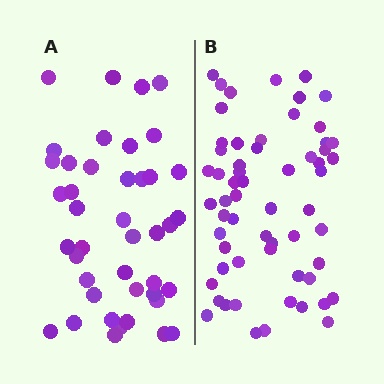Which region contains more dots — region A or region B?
Region B (the right region) has more dots.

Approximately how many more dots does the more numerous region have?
Region B has approximately 20 more dots than region A.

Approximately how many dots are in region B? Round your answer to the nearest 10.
About 60 dots.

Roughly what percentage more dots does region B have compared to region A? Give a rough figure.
About 45% more.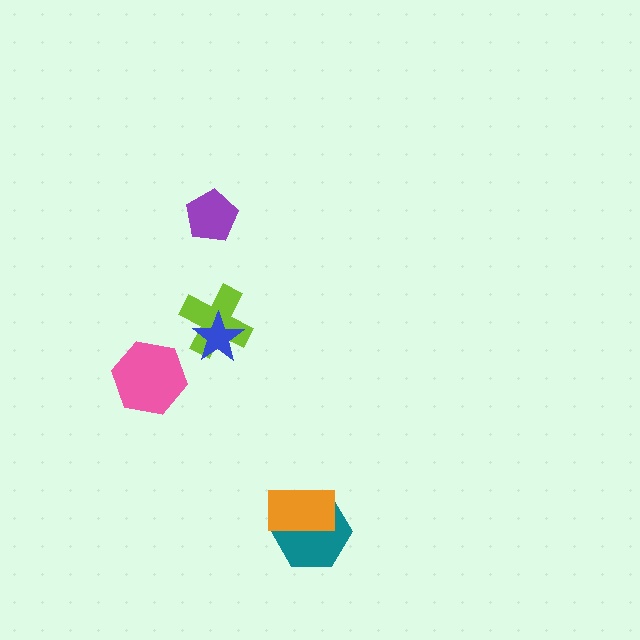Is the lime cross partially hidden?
Yes, it is partially covered by another shape.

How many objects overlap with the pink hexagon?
0 objects overlap with the pink hexagon.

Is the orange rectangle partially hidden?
No, no other shape covers it.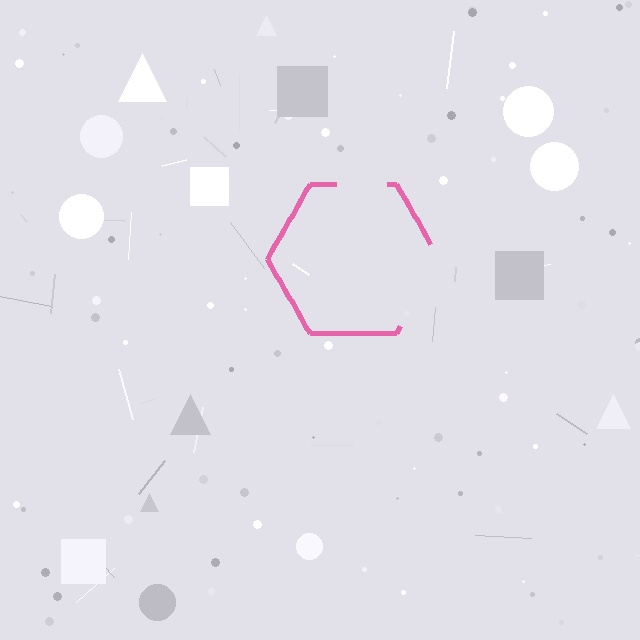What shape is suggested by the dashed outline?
The dashed outline suggests a hexagon.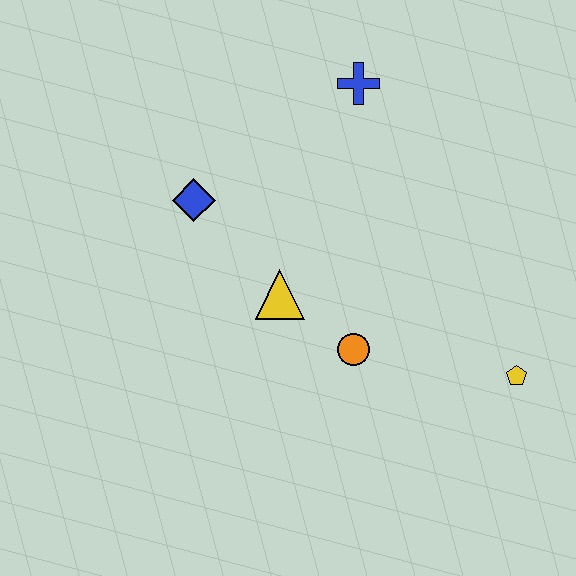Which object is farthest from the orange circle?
The blue cross is farthest from the orange circle.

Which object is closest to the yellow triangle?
The orange circle is closest to the yellow triangle.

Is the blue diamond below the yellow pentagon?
No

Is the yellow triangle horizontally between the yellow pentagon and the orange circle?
No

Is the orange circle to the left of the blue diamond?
No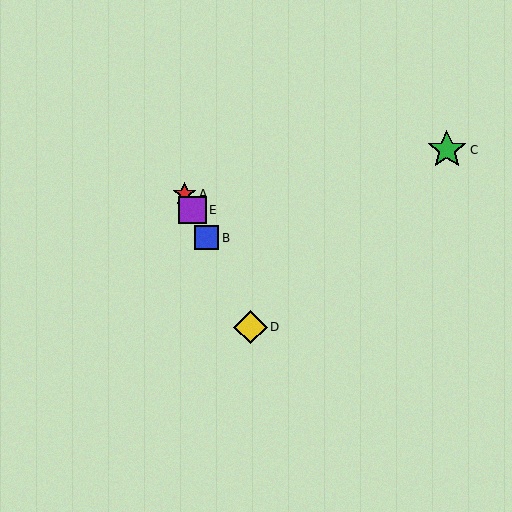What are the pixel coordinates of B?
Object B is at (206, 238).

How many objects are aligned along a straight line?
4 objects (A, B, D, E) are aligned along a straight line.